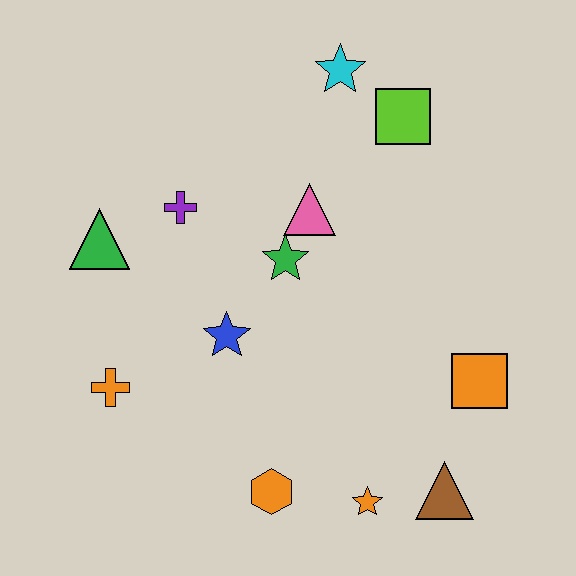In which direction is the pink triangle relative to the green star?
The pink triangle is above the green star.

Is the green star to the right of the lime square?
No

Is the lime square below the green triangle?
No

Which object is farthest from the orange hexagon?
The cyan star is farthest from the orange hexagon.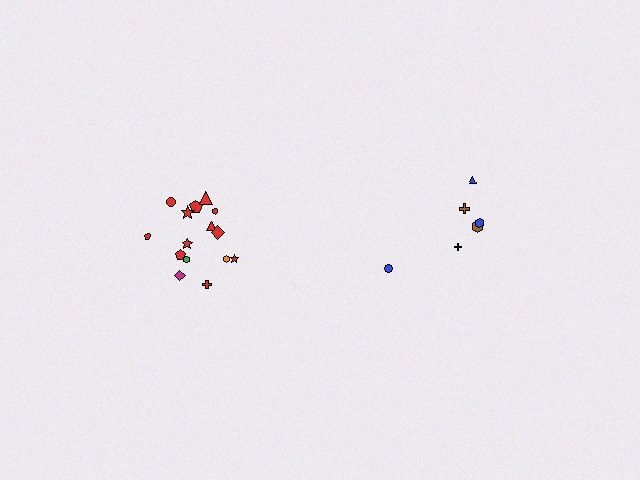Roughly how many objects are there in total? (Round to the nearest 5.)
Roughly 20 objects in total.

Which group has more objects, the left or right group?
The left group.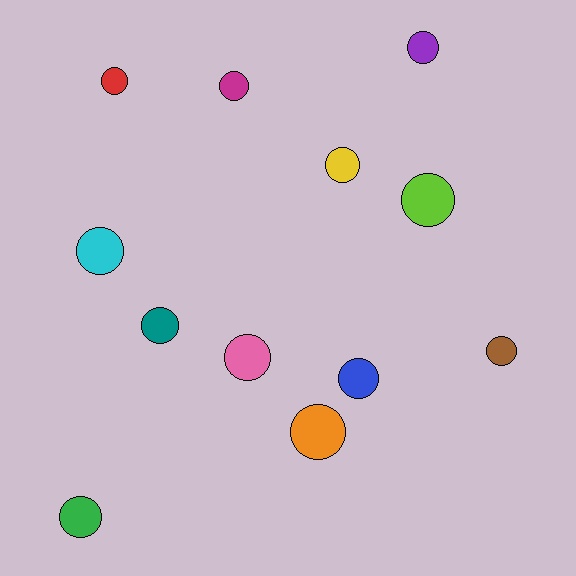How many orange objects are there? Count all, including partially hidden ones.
There is 1 orange object.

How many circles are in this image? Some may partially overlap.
There are 12 circles.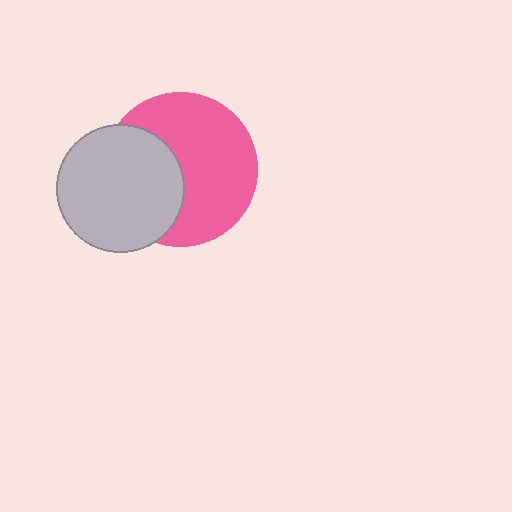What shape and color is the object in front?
The object in front is a light gray circle.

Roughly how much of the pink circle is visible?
About half of it is visible (roughly 62%).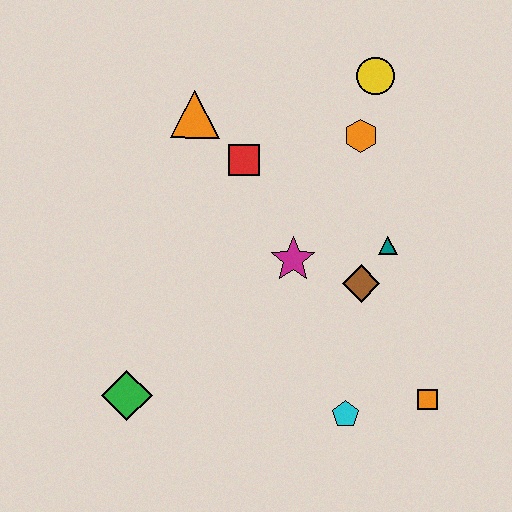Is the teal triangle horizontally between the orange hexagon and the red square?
No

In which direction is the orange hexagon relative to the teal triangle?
The orange hexagon is above the teal triangle.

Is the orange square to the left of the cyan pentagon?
No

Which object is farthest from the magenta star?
The green diamond is farthest from the magenta star.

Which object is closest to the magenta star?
The brown diamond is closest to the magenta star.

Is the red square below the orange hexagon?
Yes